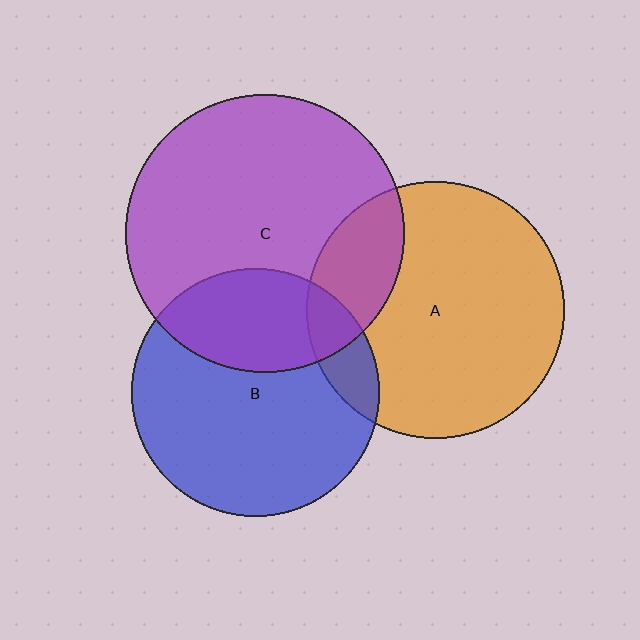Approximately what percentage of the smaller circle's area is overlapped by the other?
Approximately 20%.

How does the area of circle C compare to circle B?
Approximately 1.3 times.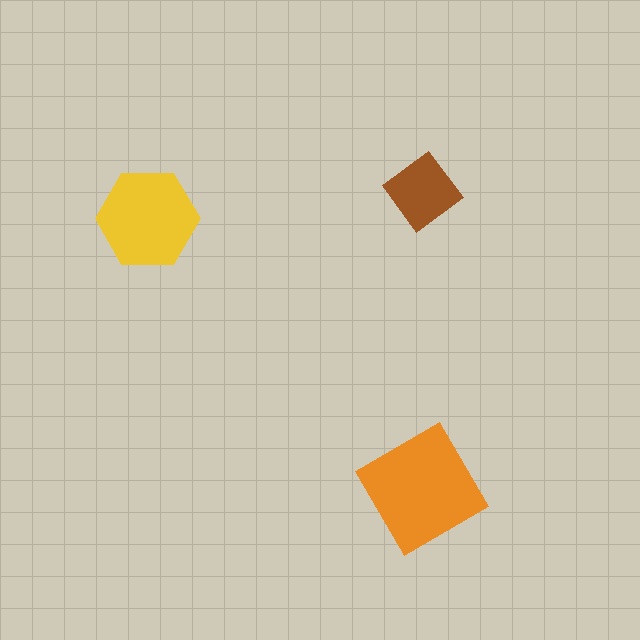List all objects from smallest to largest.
The brown diamond, the yellow hexagon, the orange diamond.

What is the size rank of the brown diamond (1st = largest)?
3rd.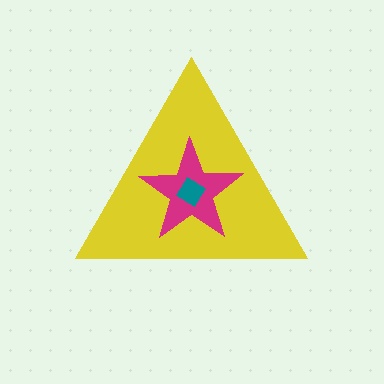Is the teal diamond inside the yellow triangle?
Yes.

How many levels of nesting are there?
3.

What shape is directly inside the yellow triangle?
The magenta star.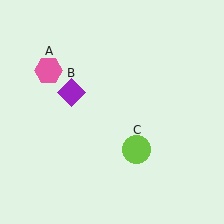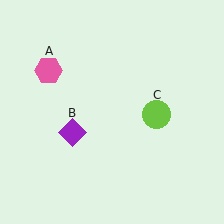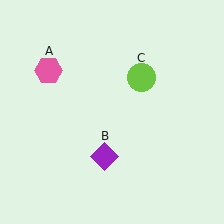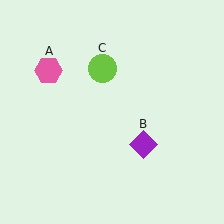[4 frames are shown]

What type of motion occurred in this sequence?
The purple diamond (object B), lime circle (object C) rotated counterclockwise around the center of the scene.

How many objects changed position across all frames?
2 objects changed position: purple diamond (object B), lime circle (object C).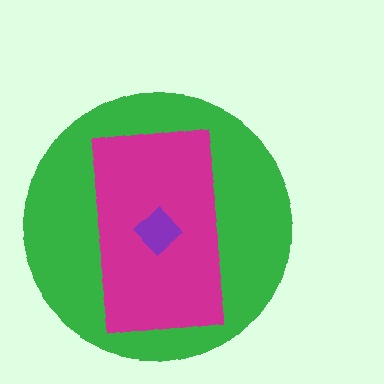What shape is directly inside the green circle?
The magenta rectangle.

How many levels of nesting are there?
3.